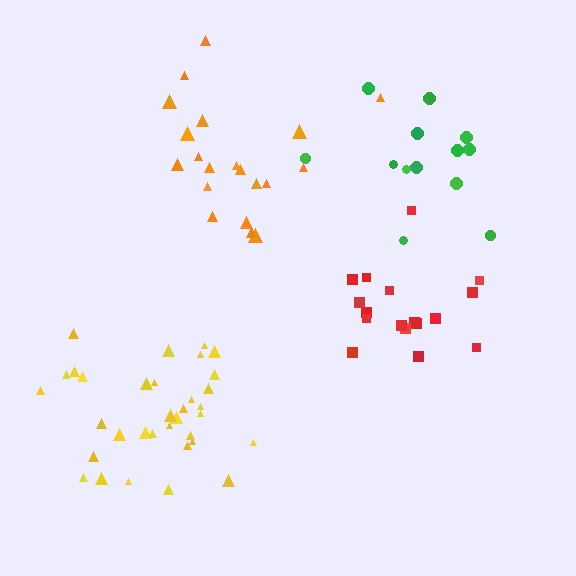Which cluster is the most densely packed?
Yellow.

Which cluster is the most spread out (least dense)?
Green.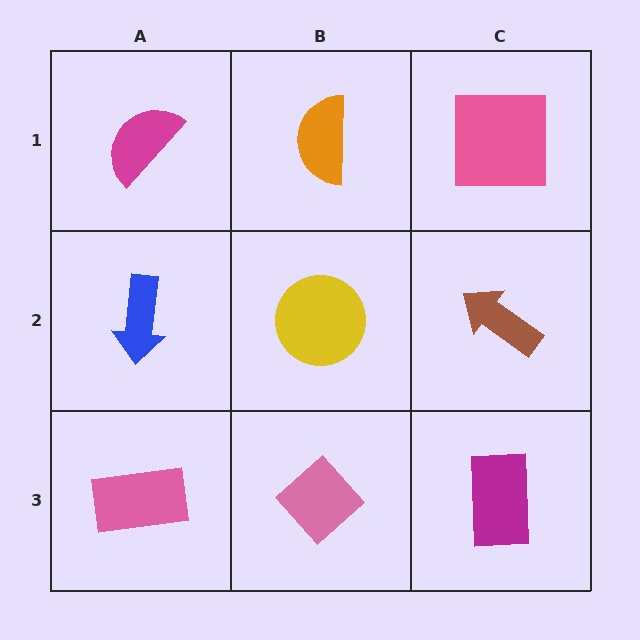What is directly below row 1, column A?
A blue arrow.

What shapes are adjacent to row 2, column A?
A magenta semicircle (row 1, column A), a pink rectangle (row 3, column A), a yellow circle (row 2, column B).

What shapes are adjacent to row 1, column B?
A yellow circle (row 2, column B), a magenta semicircle (row 1, column A), a pink square (row 1, column C).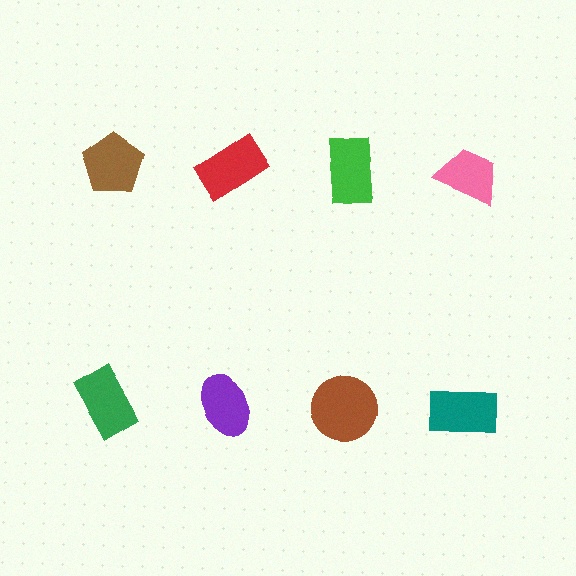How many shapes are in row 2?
4 shapes.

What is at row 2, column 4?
A teal rectangle.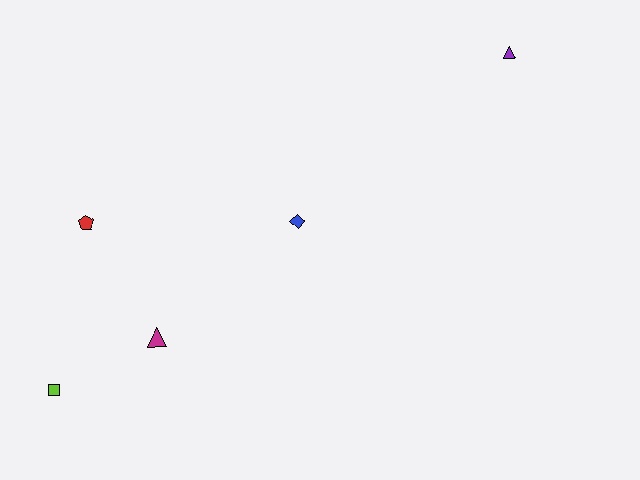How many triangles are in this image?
There are 2 triangles.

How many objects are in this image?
There are 5 objects.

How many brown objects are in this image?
There are no brown objects.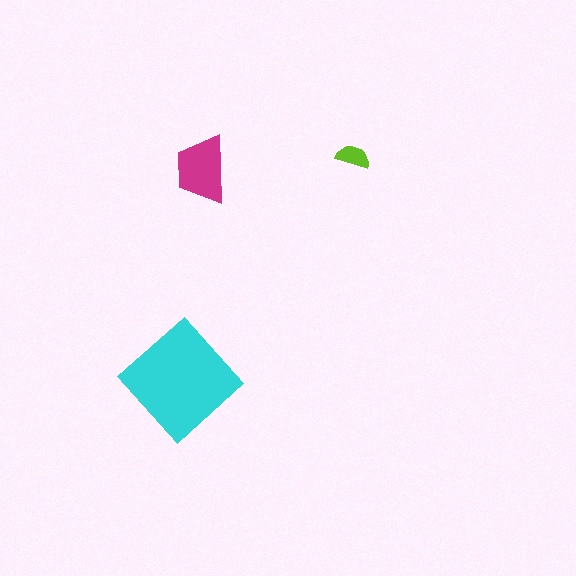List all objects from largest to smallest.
The cyan diamond, the magenta trapezoid, the lime semicircle.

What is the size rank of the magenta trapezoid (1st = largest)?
2nd.